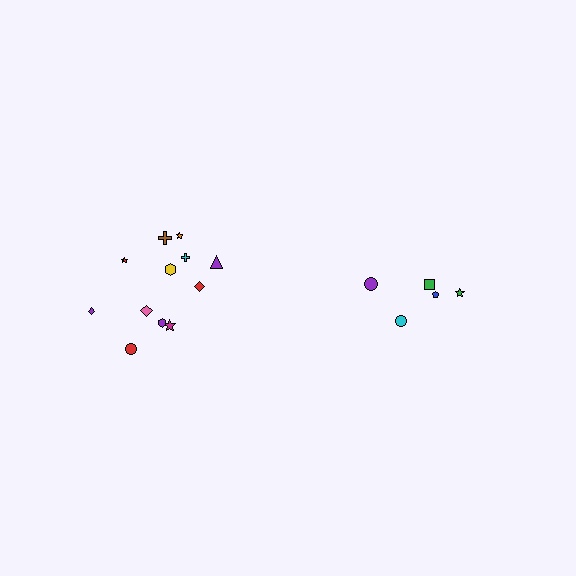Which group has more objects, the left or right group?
The left group.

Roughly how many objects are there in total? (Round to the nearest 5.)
Roughly 15 objects in total.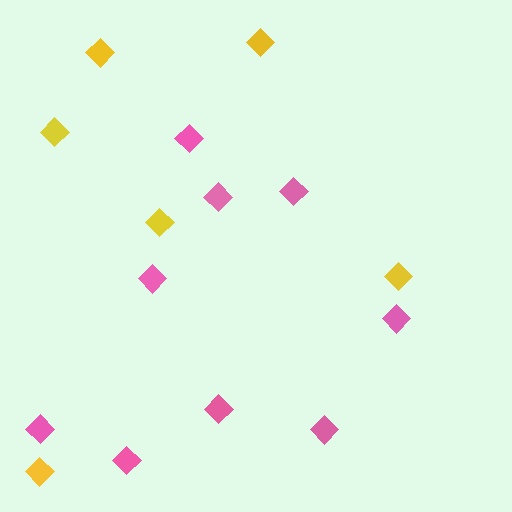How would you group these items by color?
There are 2 groups: one group of yellow diamonds (6) and one group of pink diamonds (9).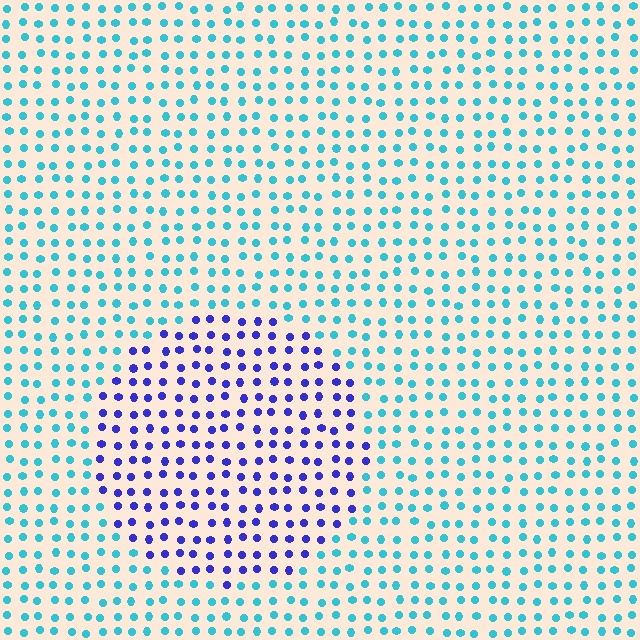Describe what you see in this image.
The image is filled with small cyan elements in a uniform arrangement. A circle-shaped region is visible where the elements are tinted to a slightly different hue, forming a subtle color boundary.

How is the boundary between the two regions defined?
The boundary is defined purely by a slight shift in hue (about 57 degrees). Spacing, size, and orientation are identical on both sides.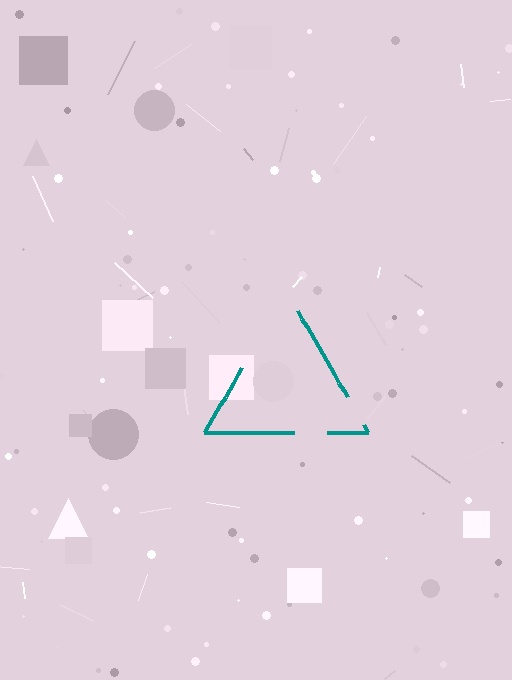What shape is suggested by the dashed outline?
The dashed outline suggests a triangle.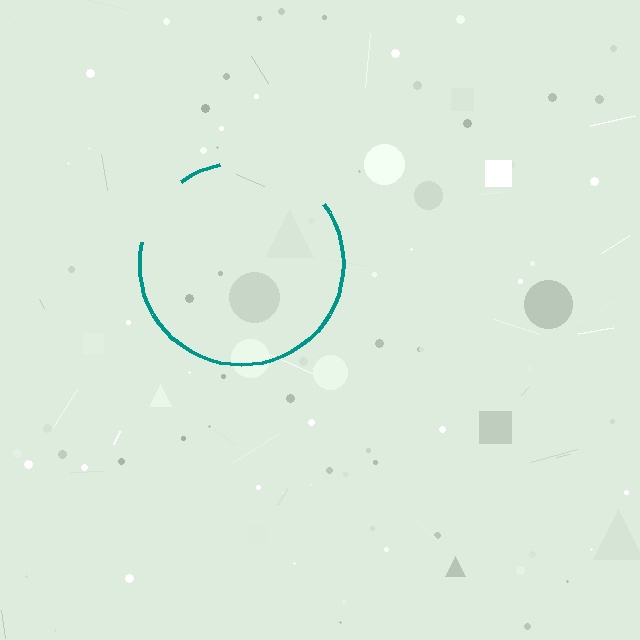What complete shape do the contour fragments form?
The contour fragments form a circle.